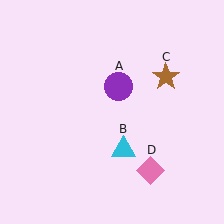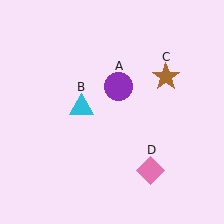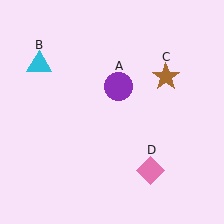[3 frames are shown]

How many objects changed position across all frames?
1 object changed position: cyan triangle (object B).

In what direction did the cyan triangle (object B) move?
The cyan triangle (object B) moved up and to the left.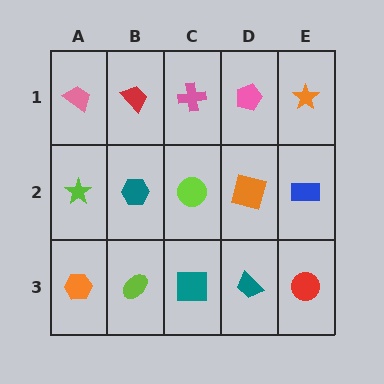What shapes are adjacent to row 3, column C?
A lime circle (row 2, column C), a lime ellipse (row 3, column B), a teal trapezoid (row 3, column D).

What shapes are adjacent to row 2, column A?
A pink trapezoid (row 1, column A), an orange hexagon (row 3, column A), a teal hexagon (row 2, column B).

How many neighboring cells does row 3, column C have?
3.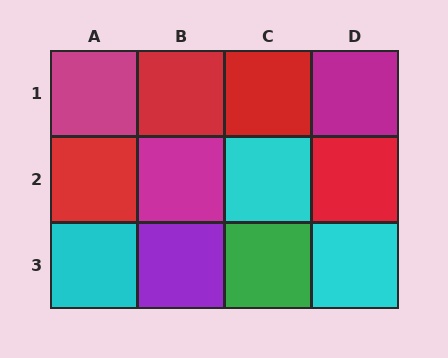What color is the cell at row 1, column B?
Red.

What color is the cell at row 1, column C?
Red.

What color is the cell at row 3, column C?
Green.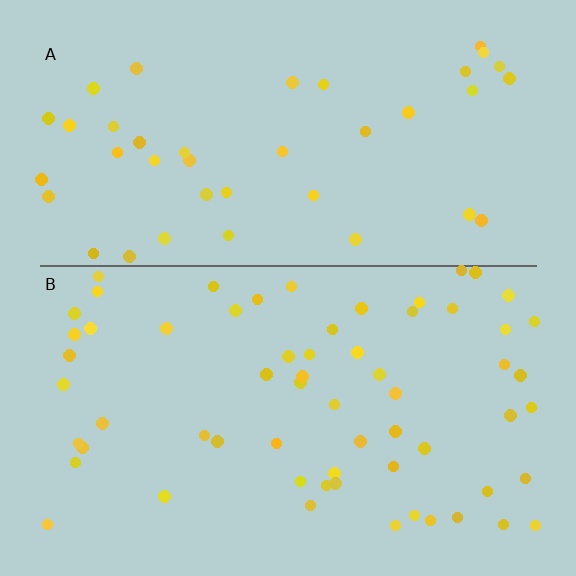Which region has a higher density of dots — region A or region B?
B (the bottom).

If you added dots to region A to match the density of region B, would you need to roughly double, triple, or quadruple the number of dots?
Approximately double.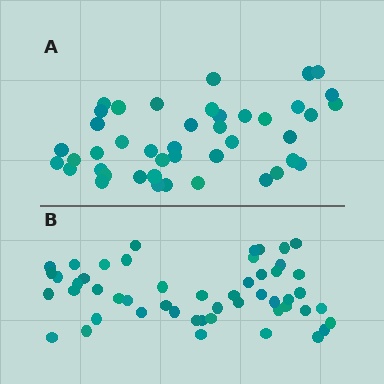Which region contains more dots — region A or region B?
Region B (the bottom region) has more dots.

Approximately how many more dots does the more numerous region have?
Region B has roughly 8 or so more dots than region A.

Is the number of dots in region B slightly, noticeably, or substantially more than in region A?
Region B has only slightly more — the two regions are fairly close. The ratio is roughly 1.2 to 1.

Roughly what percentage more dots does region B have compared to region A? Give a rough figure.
About 20% more.